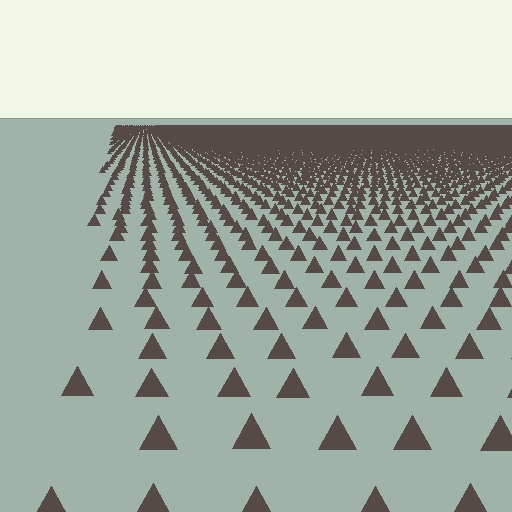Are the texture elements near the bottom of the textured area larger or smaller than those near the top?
Larger. Near the bottom, elements are closer to the viewer and appear at a bigger on-screen size.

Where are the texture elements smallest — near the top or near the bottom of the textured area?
Near the top.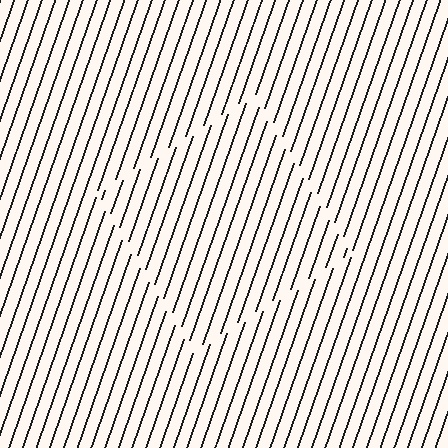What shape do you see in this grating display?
An illusory square. The interior of the shape contains the same grating, shifted by half a period — the contour is defined by the phase discontinuity where line-ends from the inner and outer gratings abut.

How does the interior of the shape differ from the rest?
The interior of the shape contains the same grating, shifted by half a period — the contour is defined by the phase discontinuity where line-ends from the inner and outer gratings abut.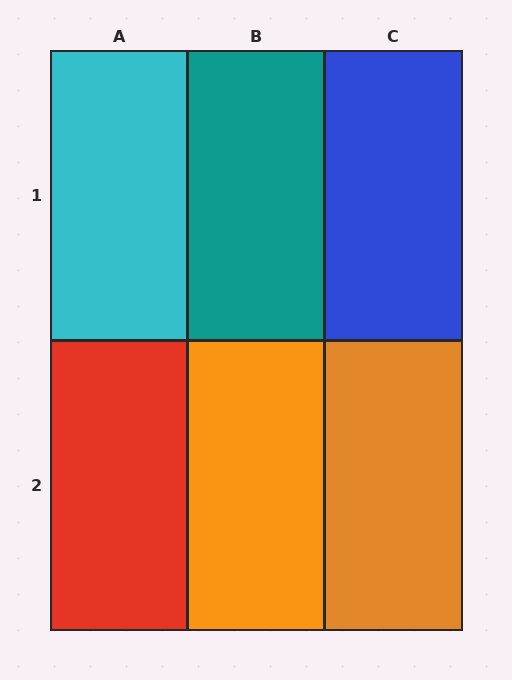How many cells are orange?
2 cells are orange.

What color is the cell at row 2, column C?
Orange.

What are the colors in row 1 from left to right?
Cyan, teal, blue.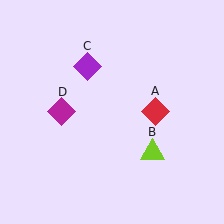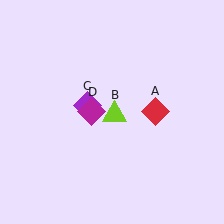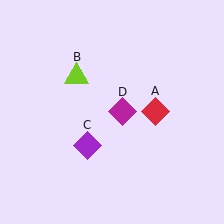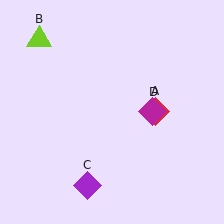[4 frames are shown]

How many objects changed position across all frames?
3 objects changed position: lime triangle (object B), purple diamond (object C), magenta diamond (object D).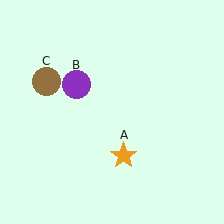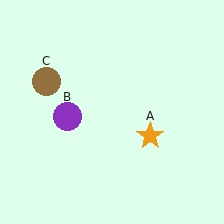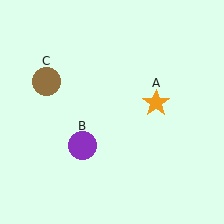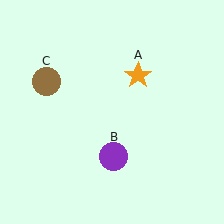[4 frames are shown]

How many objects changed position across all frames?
2 objects changed position: orange star (object A), purple circle (object B).